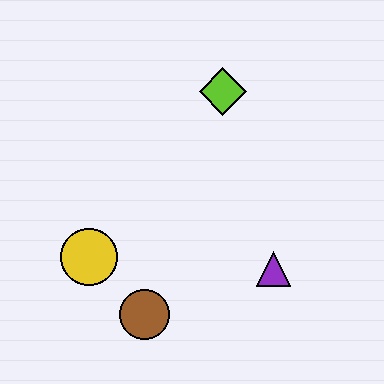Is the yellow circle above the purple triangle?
Yes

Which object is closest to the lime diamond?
The purple triangle is closest to the lime diamond.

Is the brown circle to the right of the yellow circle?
Yes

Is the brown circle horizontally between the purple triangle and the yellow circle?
Yes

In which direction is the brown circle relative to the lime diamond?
The brown circle is below the lime diamond.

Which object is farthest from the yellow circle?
The lime diamond is farthest from the yellow circle.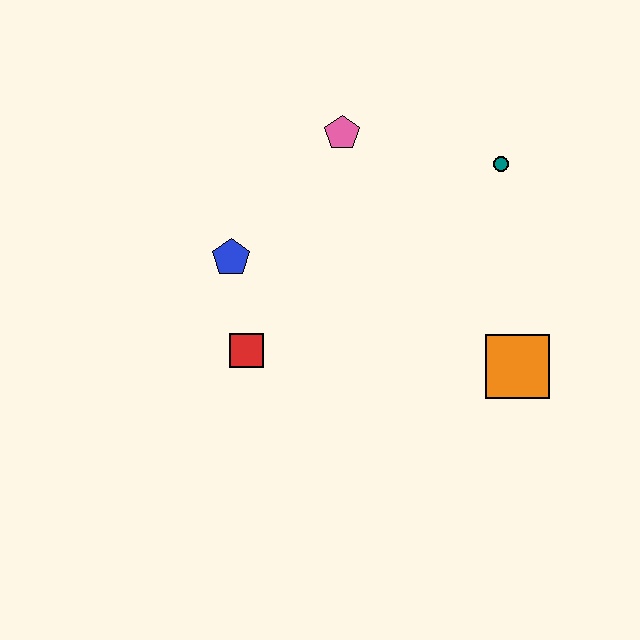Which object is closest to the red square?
The blue pentagon is closest to the red square.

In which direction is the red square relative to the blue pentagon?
The red square is below the blue pentagon.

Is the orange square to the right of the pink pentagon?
Yes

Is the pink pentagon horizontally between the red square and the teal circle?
Yes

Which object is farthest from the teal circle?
The red square is farthest from the teal circle.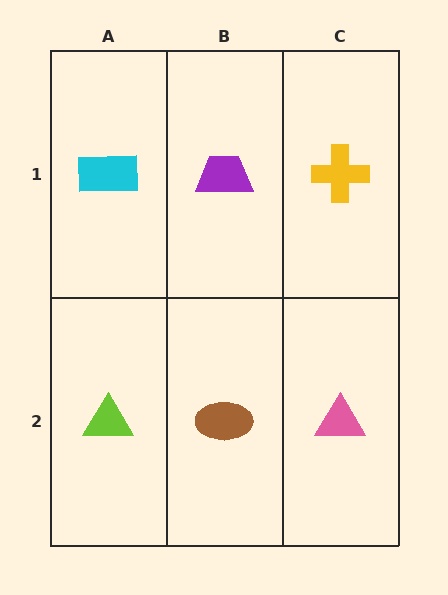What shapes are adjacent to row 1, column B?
A brown ellipse (row 2, column B), a cyan rectangle (row 1, column A), a yellow cross (row 1, column C).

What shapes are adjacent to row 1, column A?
A lime triangle (row 2, column A), a purple trapezoid (row 1, column B).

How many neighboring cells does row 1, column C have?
2.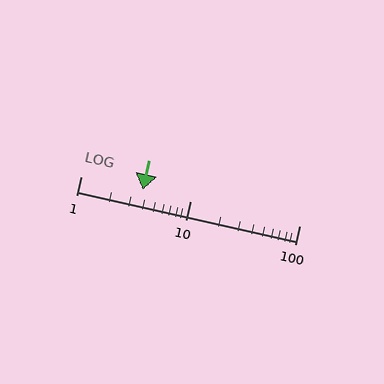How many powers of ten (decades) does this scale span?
The scale spans 2 decades, from 1 to 100.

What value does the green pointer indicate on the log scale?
The pointer indicates approximately 3.7.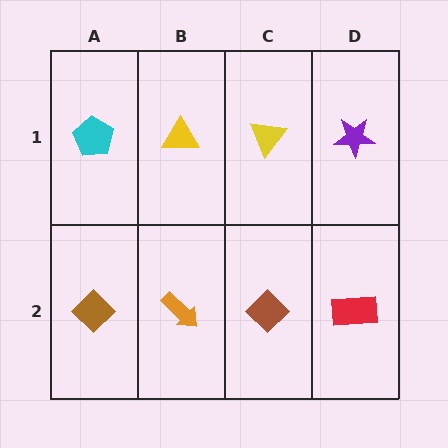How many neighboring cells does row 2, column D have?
2.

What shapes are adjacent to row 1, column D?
A red rectangle (row 2, column D), a yellow triangle (row 1, column C).